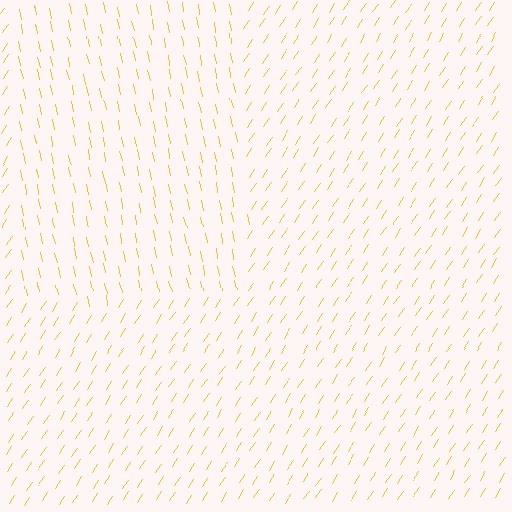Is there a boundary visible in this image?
Yes, there is a texture boundary formed by a change in line orientation.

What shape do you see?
I see a rectangle.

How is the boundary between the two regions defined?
The boundary is defined purely by a change in line orientation (approximately 45 degrees difference). All lines are the same color and thickness.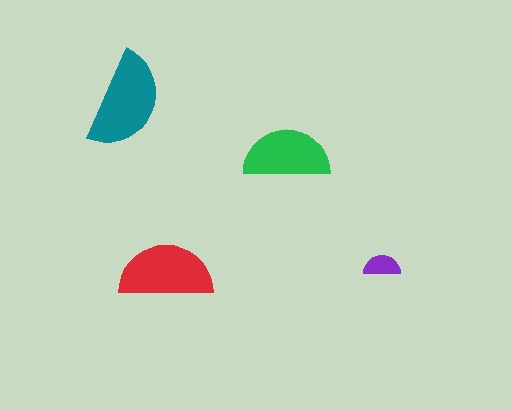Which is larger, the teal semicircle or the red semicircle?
The teal one.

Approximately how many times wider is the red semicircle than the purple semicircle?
About 2.5 times wider.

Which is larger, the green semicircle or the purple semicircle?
The green one.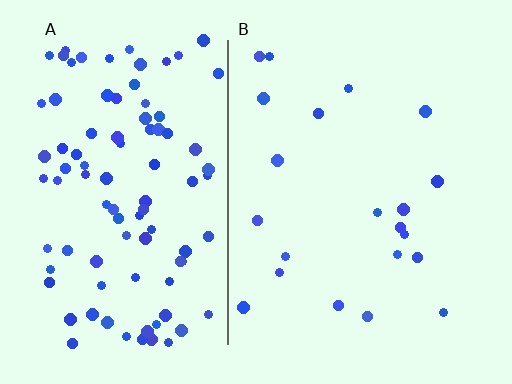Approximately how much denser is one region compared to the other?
Approximately 4.6× — region A over region B.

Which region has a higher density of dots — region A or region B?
A (the left).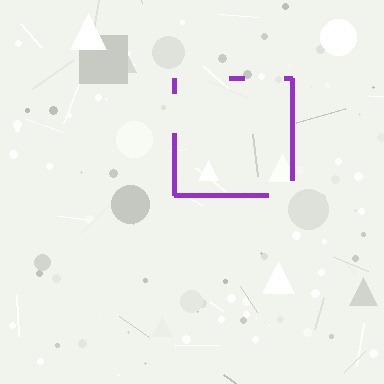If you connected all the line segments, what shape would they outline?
They would outline a square.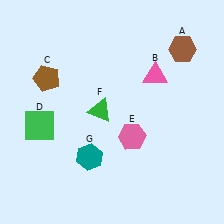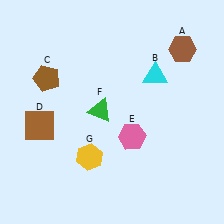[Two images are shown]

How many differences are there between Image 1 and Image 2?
There are 3 differences between the two images.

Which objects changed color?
B changed from pink to cyan. D changed from green to brown. G changed from teal to yellow.